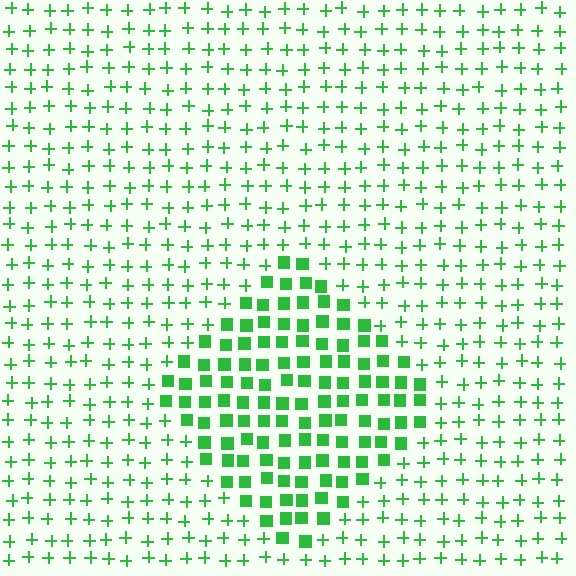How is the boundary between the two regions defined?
The boundary is defined by a change in element shape: squares inside vs. plus signs outside. All elements share the same color and spacing.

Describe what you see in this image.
The image is filled with small green elements arranged in a uniform grid. A diamond-shaped region contains squares, while the surrounding area contains plus signs. The boundary is defined purely by the change in element shape.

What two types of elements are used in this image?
The image uses squares inside the diamond region and plus signs outside it.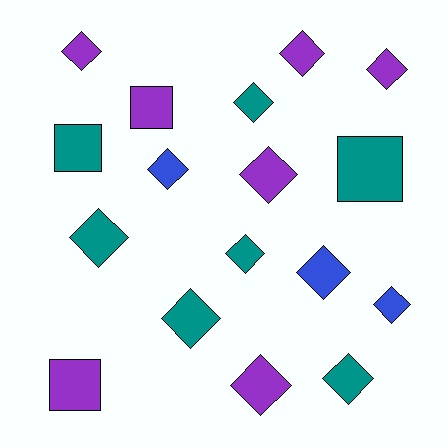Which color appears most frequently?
Purple, with 7 objects.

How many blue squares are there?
There are no blue squares.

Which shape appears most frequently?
Diamond, with 13 objects.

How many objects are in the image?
There are 17 objects.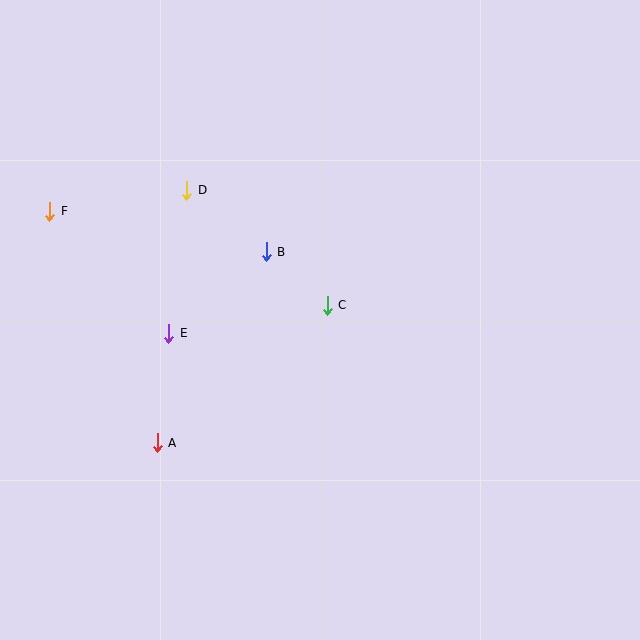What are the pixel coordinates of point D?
Point D is at (187, 190).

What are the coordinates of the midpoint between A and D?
The midpoint between A and D is at (172, 317).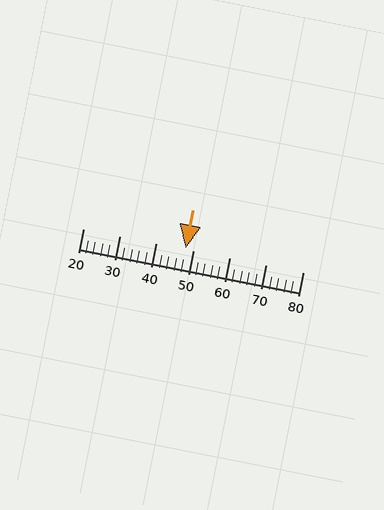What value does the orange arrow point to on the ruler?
The orange arrow points to approximately 48.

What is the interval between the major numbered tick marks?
The major tick marks are spaced 10 units apart.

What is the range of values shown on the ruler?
The ruler shows values from 20 to 80.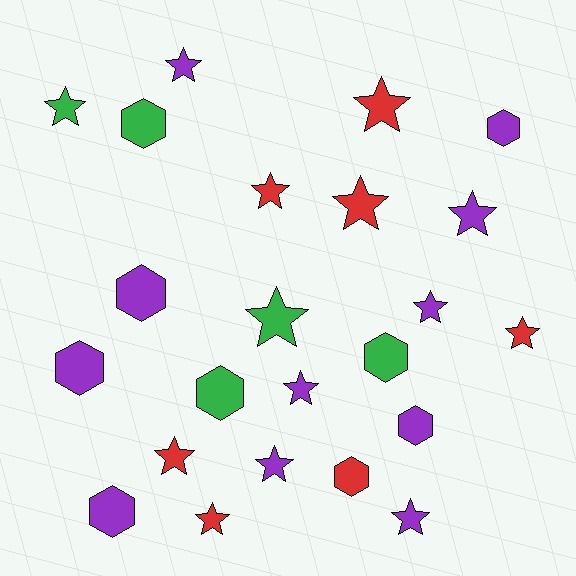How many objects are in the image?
There are 23 objects.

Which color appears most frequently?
Purple, with 11 objects.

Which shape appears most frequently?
Star, with 14 objects.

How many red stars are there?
There are 6 red stars.